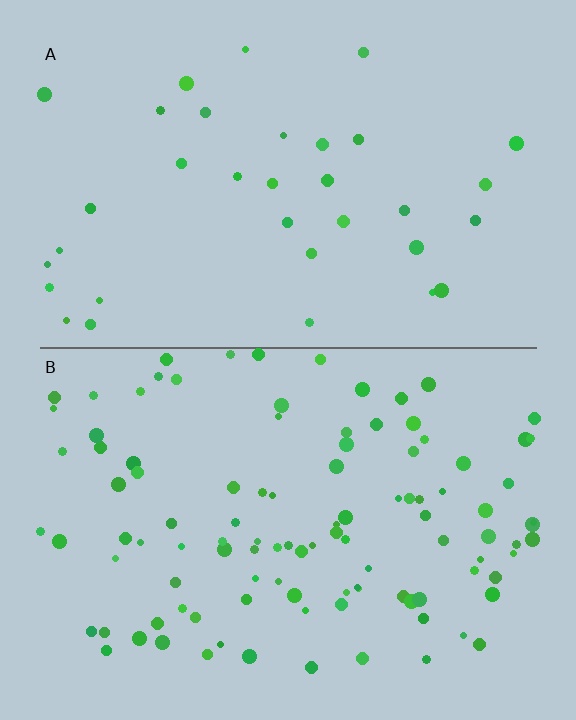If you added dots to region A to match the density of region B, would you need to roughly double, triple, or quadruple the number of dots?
Approximately triple.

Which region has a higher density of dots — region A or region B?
B (the bottom).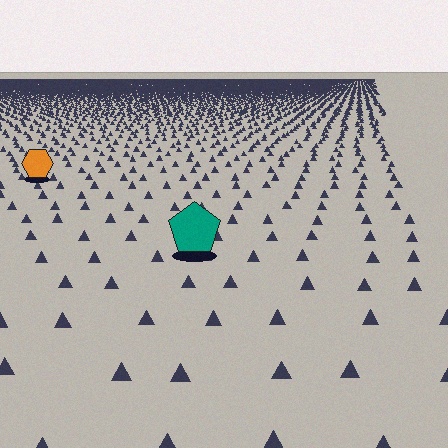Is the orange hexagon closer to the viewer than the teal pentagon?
No. The teal pentagon is closer — you can tell from the texture gradient: the ground texture is coarser near it.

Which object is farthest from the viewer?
The orange hexagon is farthest from the viewer. It appears smaller and the ground texture around it is denser.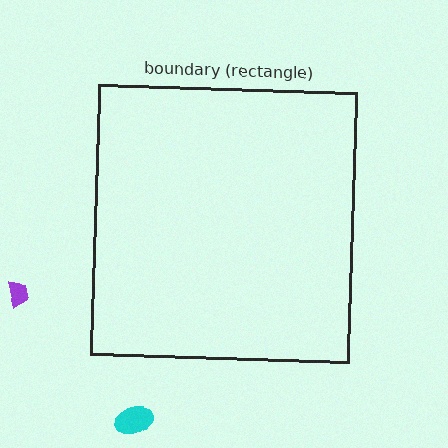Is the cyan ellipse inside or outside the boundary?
Outside.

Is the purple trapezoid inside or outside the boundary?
Outside.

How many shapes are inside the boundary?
0 inside, 2 outside.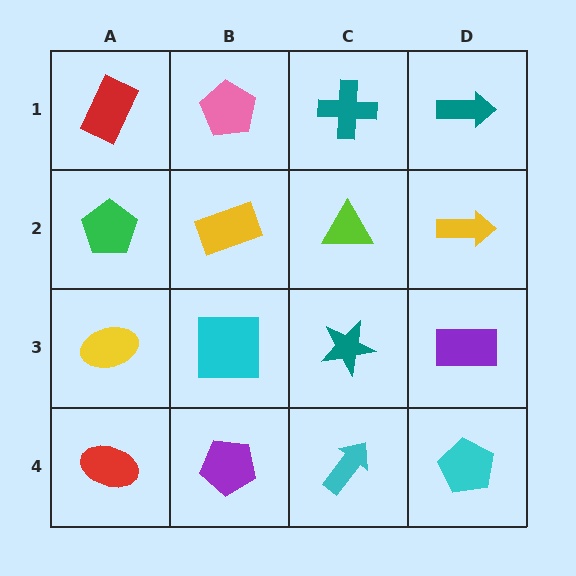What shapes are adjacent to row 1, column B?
A yellow rectangle (row 2, column B), a red rectangle (row 1, column A), a teal cross (row 1, column C).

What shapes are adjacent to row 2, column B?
A pink pentagon (row 1, column B), a cyan square (row 3, column B), a green pentagon (row 2, column A), a lime triangle (row 2, column C).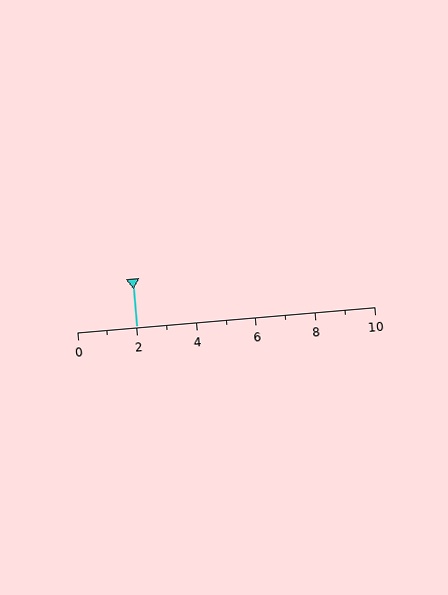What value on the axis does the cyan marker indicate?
The marker indicates approximately 2.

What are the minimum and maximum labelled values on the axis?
The axis runs from 0 to 10.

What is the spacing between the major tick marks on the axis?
The major ticks are spaced 2 apart.